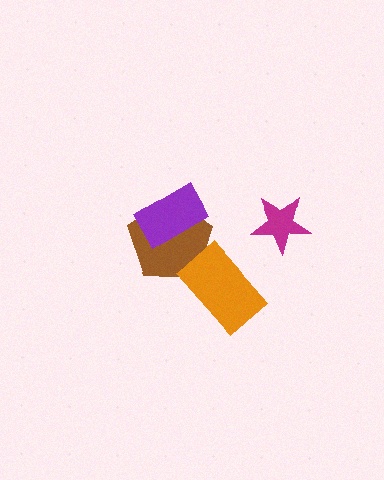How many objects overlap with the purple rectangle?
1 object overlaps with the purple rectangle.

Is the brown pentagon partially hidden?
Yes, it is partially covered by another shape.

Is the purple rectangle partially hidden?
No, no other shape covers it.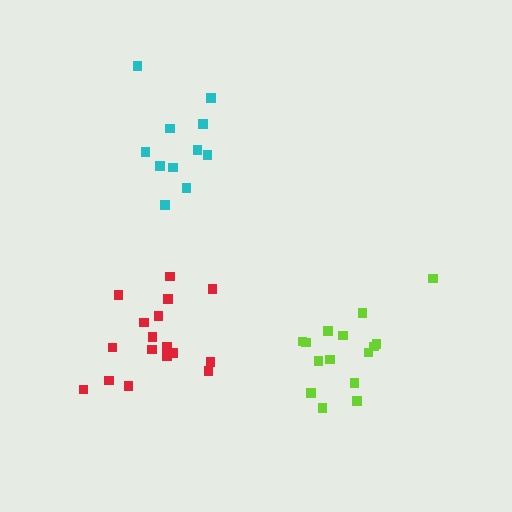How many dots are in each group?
Group 1: 15 dots, Group 2: 11 dots, Group 3: 17 dots (43 total).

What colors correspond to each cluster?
The clusters are colored: lime, cyan, red.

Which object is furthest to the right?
The lime cluster is rightmost.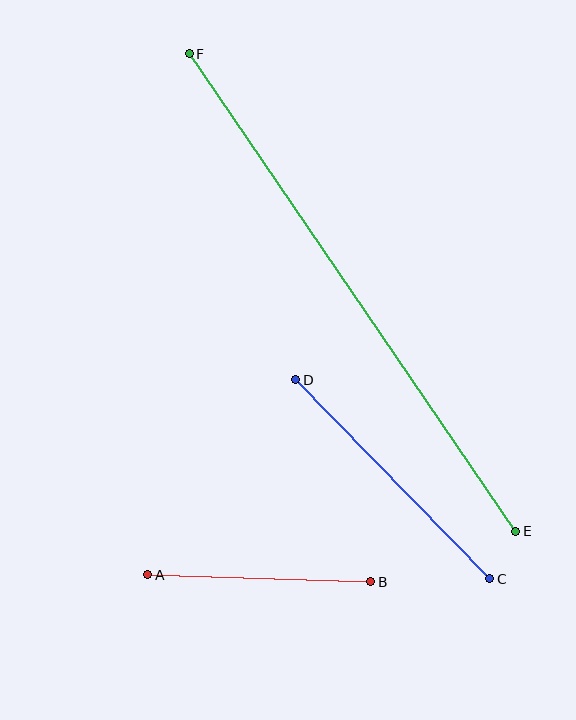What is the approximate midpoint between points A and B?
The midpoint is at approximately (259, 578) pixels.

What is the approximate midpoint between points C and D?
The midpoint is at approximately (393, 479) pixels.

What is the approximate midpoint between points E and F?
The midpoint is at approximately (352, 293) pixels.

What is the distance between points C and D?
The distance is approximately 278 pixels.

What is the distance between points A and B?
The distance is approximately 223 pixels.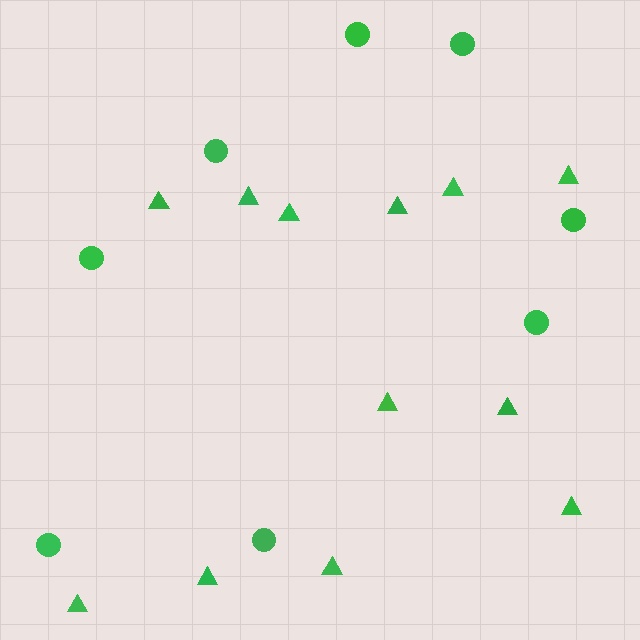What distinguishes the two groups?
There are 2 groups: one group of circles (8) and one group of triangles (12).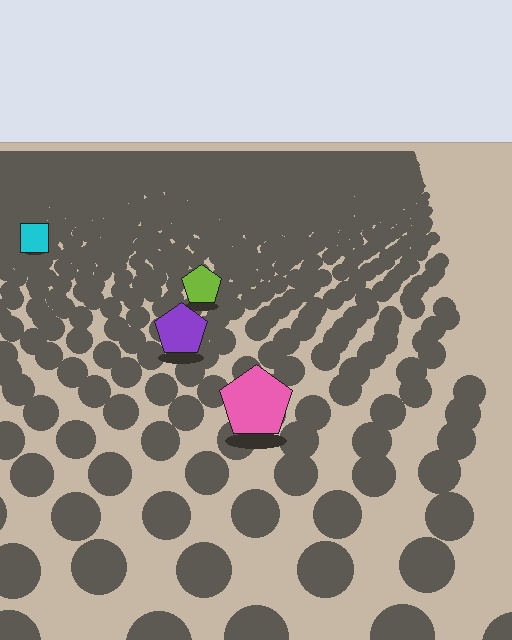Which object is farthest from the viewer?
The cyan square is farthest from the viewer. It appears smaller and the ground texture around it is denser.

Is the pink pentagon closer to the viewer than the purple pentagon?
Yes. The pink pentagon is closer — you can tell from the texture gradient: the ground texture is coarser near it.